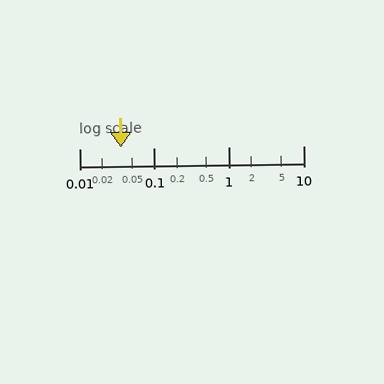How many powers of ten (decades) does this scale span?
The scale spans 3 decades, from 0.01 to 10.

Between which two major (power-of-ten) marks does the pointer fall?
The pointer is between 0.01 and 0.1.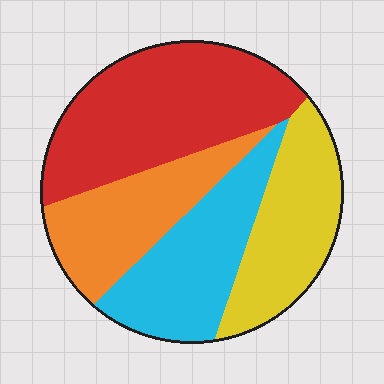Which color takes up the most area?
Red, at roughly 35%.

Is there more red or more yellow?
Red.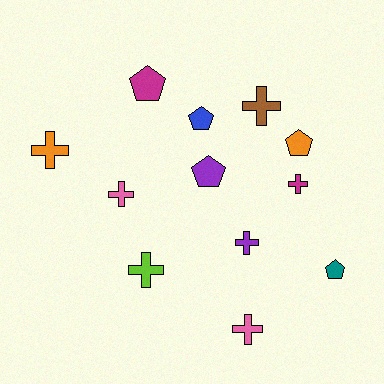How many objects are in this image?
There are 12 objects.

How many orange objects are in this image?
There are 2 orange objects.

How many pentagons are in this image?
There are 5 pentagons.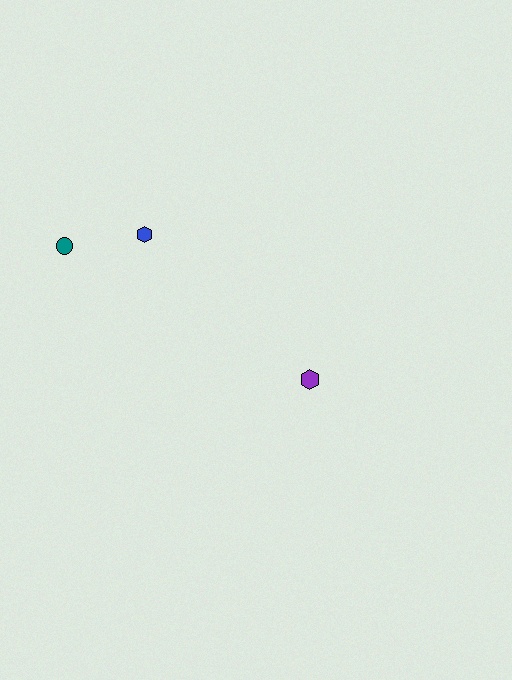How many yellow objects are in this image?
There are no yellow objects.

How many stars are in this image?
There are no stars.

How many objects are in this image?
There are 3 objects.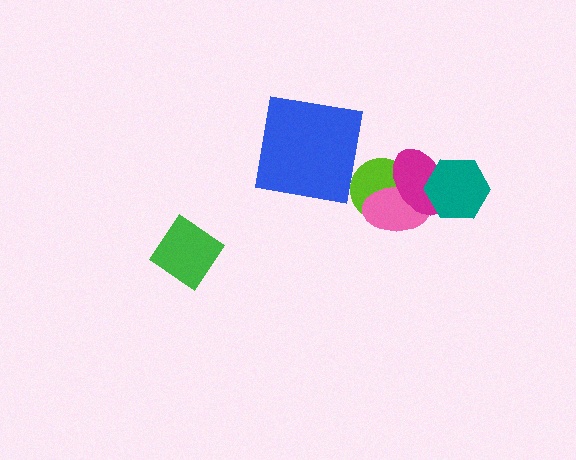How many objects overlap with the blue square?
0 objects overlap with the blue square.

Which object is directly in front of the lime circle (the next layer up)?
The pink ellipse is directly in front of the lime circle.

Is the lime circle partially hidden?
Yes, it is partially covered by another shape.